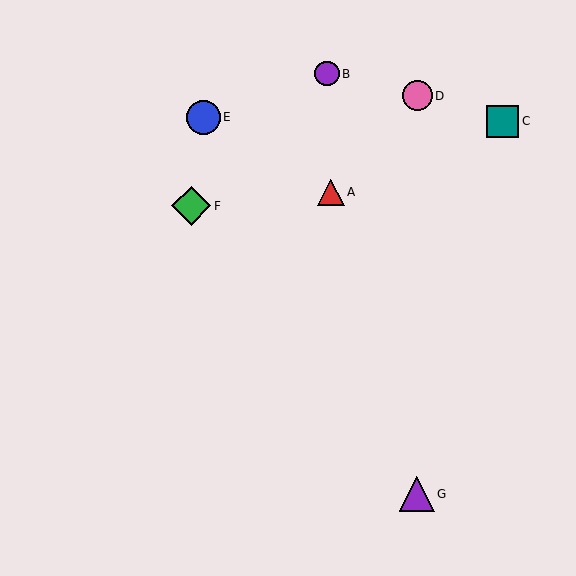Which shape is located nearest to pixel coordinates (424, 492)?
The purple triangle (labeled G) at (417, 494) is nearest to that location.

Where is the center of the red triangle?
The center of the red triangle is at (331, 192).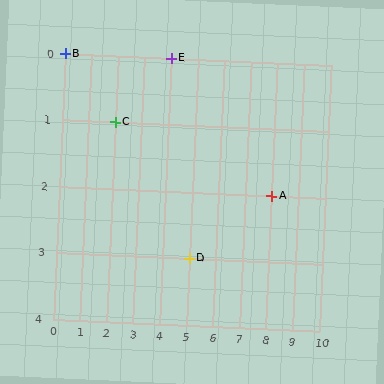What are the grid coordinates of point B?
Point B is at grid coordinates (0, 0).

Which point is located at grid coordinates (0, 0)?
Point B is at (0, 0).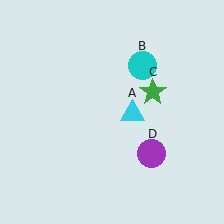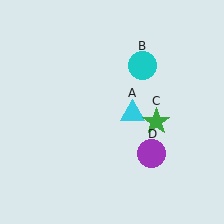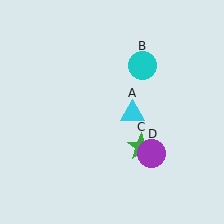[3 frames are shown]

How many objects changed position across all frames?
1 object changed position: green star (object C).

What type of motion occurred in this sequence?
The green star (object C) rotated clockwise around the center of the scene.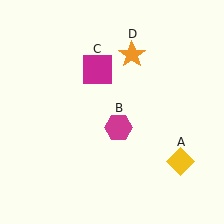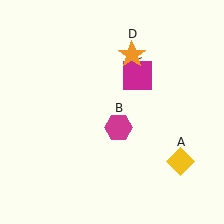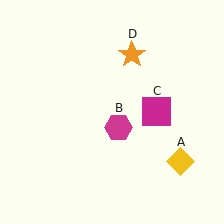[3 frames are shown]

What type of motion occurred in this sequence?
The magenta square (object C) rotated clockwise around the center of the scene.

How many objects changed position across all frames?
1 object changed position: magenta square (object C).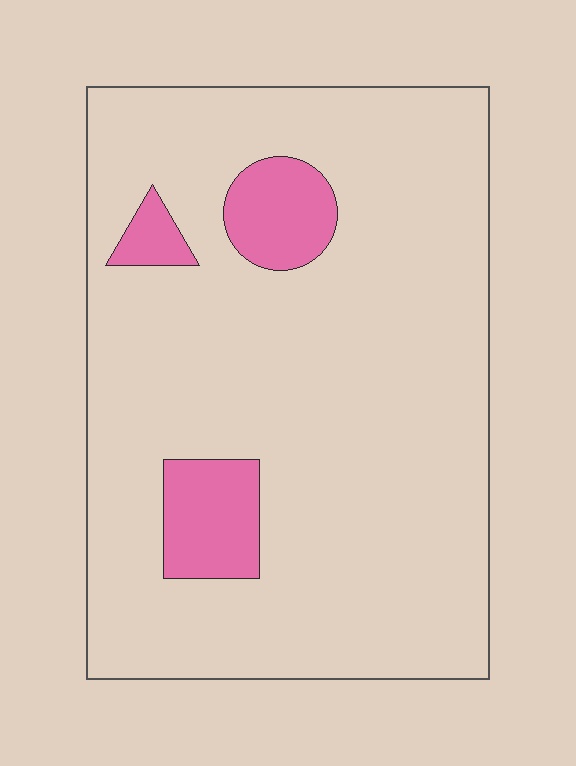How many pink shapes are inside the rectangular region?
3.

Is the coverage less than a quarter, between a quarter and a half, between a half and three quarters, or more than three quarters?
Less than a quarter.